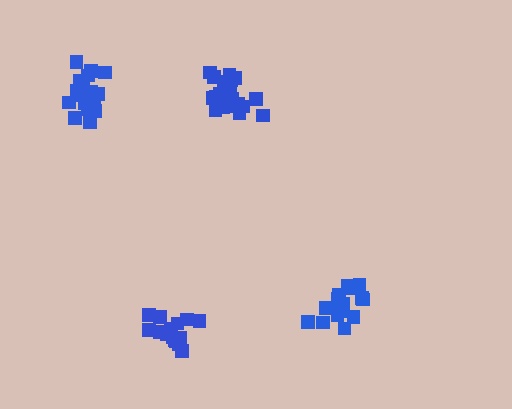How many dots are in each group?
Group 1: 19 dots, Group 2: 17 dots, Group 3: 21 dots, Group 4: 19 dots (76 total).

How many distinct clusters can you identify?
There are 4 distinct clusters.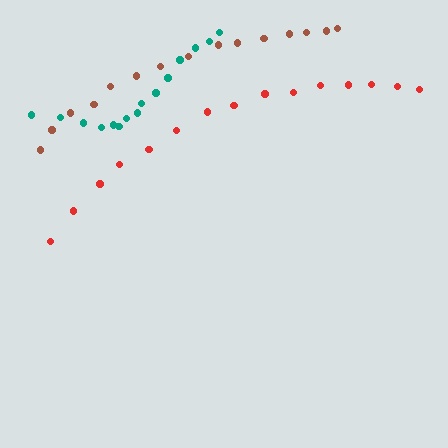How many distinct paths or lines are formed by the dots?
There are 3 distinct paths.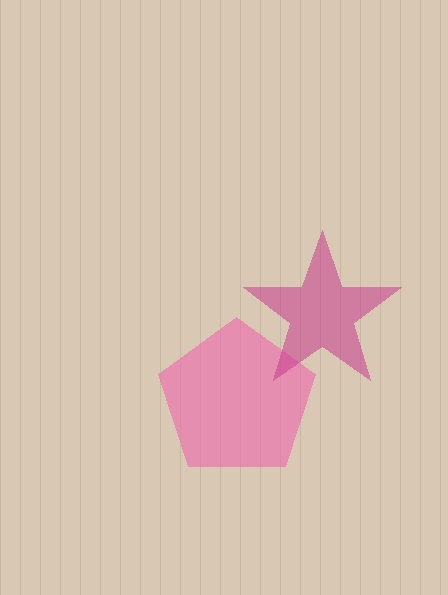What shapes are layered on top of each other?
The layered shapes are: a pink pentagon, a magenta star.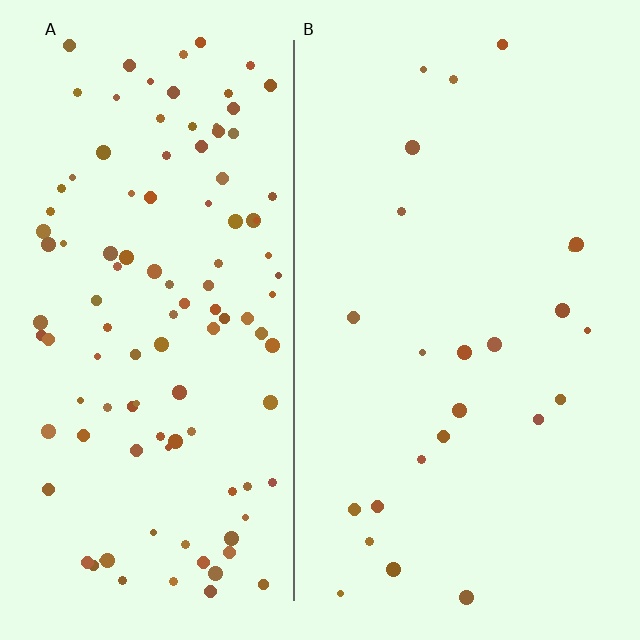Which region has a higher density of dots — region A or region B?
A (the left).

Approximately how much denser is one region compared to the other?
Approximately 4.7× — region A over region B.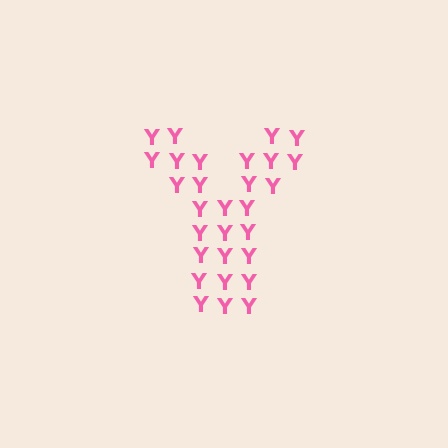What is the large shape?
The large shape is the letter Y.